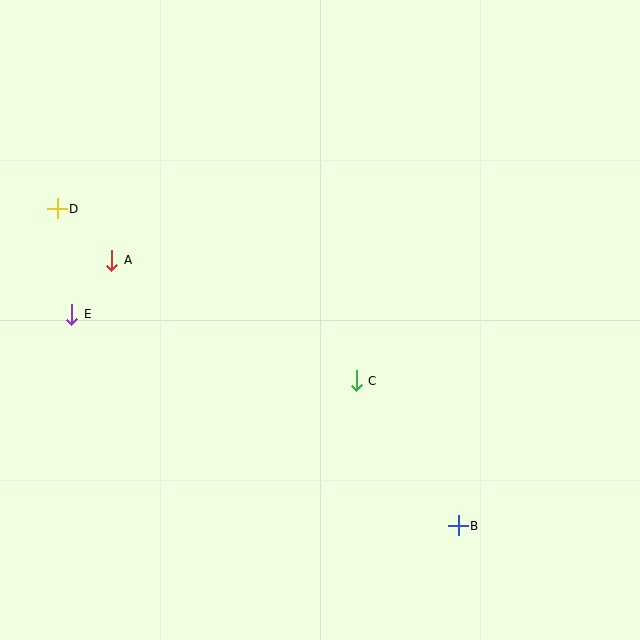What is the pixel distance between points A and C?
The distance between A and C is 272 pixels.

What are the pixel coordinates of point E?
Point E is at (72, 314).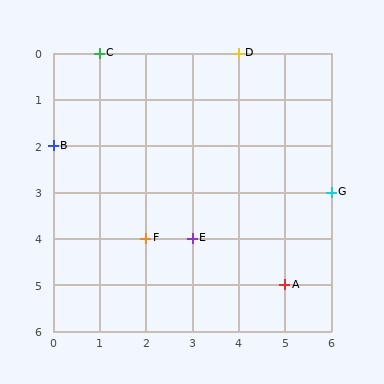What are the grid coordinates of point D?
Point D is at grid coordinates (4, 0).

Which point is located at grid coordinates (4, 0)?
Point D is at (4, 0).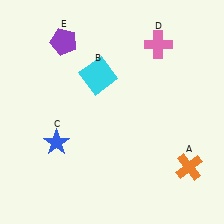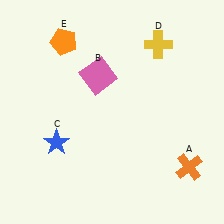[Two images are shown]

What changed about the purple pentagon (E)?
In Image 1, E is purple. In Image 2, it changed to orange.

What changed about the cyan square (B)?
In Image 1, B is cyan. In Image 2, it changed to pink.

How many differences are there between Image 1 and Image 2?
There are 3 differences between the two images.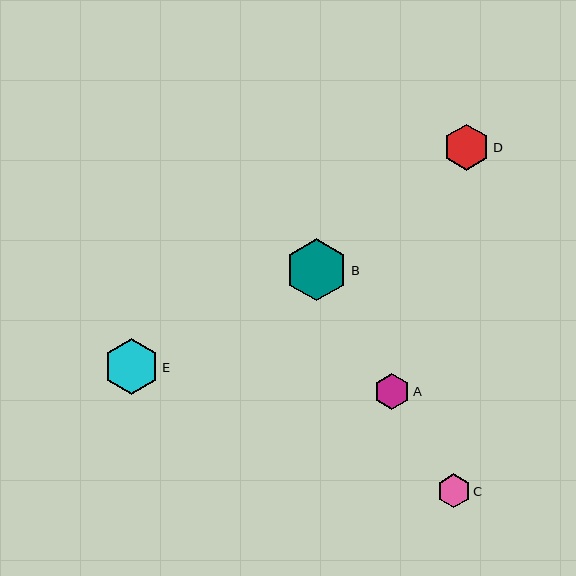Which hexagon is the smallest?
Hexagon C is the smallest with a size of approximately 34 pixels.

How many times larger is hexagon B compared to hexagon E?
Hexagon B is approximately 1.1 times the size of hexagon E.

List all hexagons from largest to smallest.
From largest to smallest: B, E, D, A, C.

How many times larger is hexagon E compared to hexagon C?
Hexagon E is approximately 1.7 times the size of hexagon C.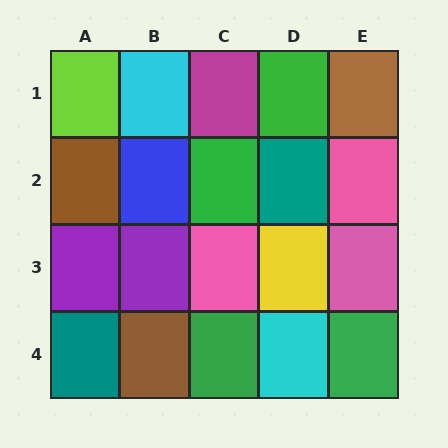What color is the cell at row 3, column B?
Purple.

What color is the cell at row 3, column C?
Pink.